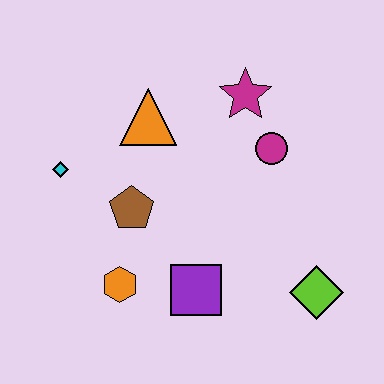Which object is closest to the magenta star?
The magenta circle is closest to the magenta star.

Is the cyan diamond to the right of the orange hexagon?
No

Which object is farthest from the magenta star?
The orange hexagon is farthest from the magenta star.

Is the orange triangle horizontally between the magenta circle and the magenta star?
No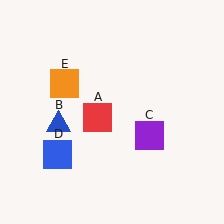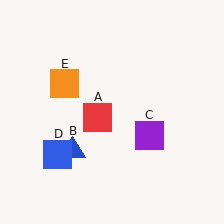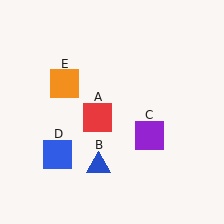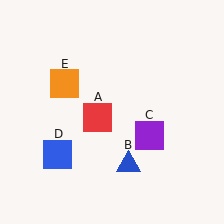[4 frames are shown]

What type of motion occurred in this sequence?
The blue triangle (object B) rotated counterclockwise around the center of the scene.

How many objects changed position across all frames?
1 object changed position: blue triangle (object B).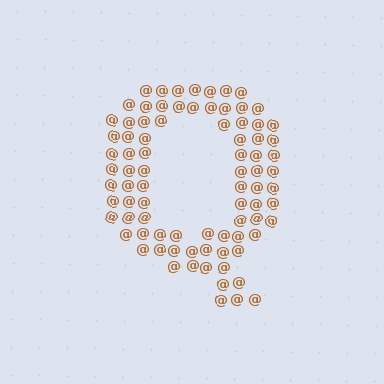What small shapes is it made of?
It is made of small at signs.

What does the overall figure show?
The overall figure shows the letter Q.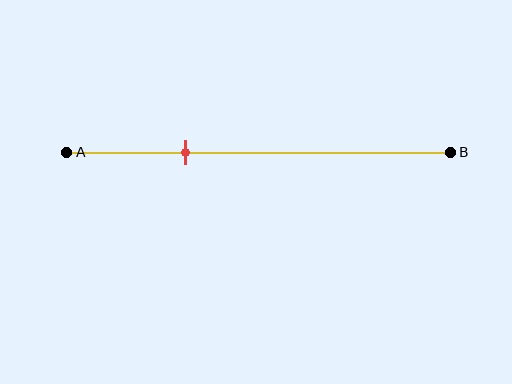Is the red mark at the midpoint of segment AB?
No, the mark is at about 30% from A, not at the 50% midpoint.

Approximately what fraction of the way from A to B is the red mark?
The red mark is approximately 30% of the way from A to B.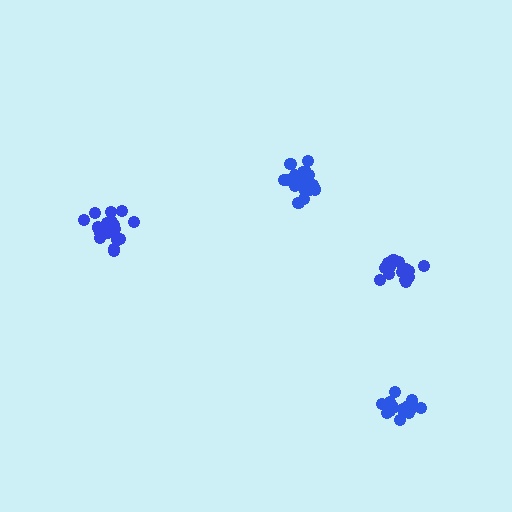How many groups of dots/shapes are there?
There are 4 groups.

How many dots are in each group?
Group 1: 20 dots, Group 2: 17 dots, Group 3: 15 dots, Group 4: 20 dots (72 total).